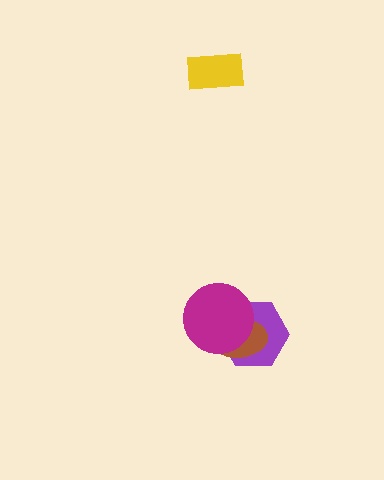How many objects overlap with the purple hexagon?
2 objects overlap with the purple hexagon.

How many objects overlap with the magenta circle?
2 objects overlap with the magenta circle.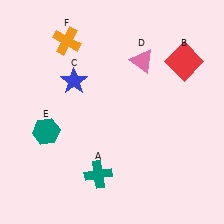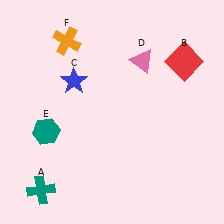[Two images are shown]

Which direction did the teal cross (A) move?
The teal cross (A) moved left.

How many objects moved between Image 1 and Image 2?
1 object moved between the two images.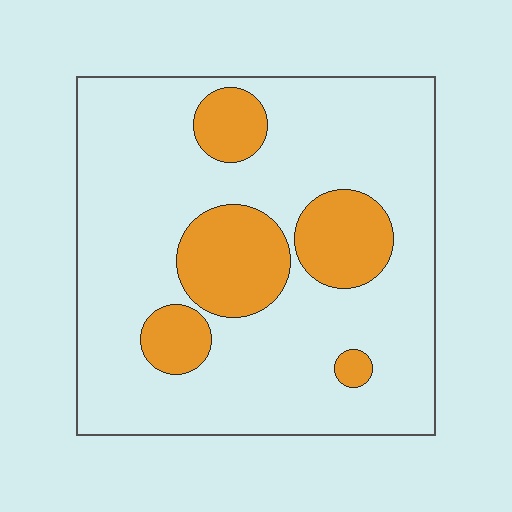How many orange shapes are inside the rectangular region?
5.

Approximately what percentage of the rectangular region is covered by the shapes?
Approximately 20%.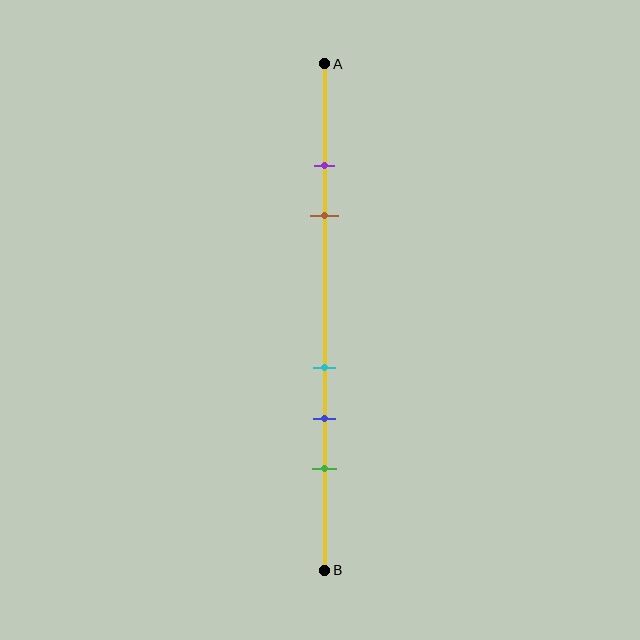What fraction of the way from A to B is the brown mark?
The brown mark is approximately 30% (0.3) of the way from A to B.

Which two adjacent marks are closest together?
The purple and brown marks are the closest adjacent pair.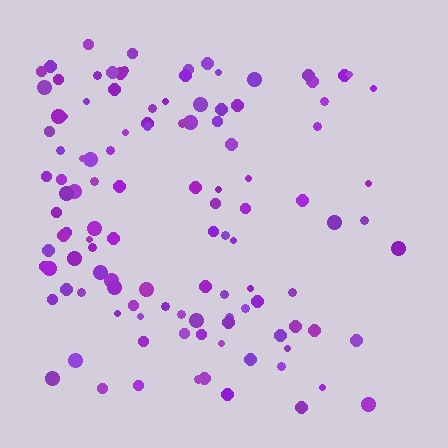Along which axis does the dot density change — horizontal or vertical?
Horizontal.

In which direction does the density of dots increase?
From right to left, with the left side densest.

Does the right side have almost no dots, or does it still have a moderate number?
Still a moderate number, just noticeably fewer than the left.